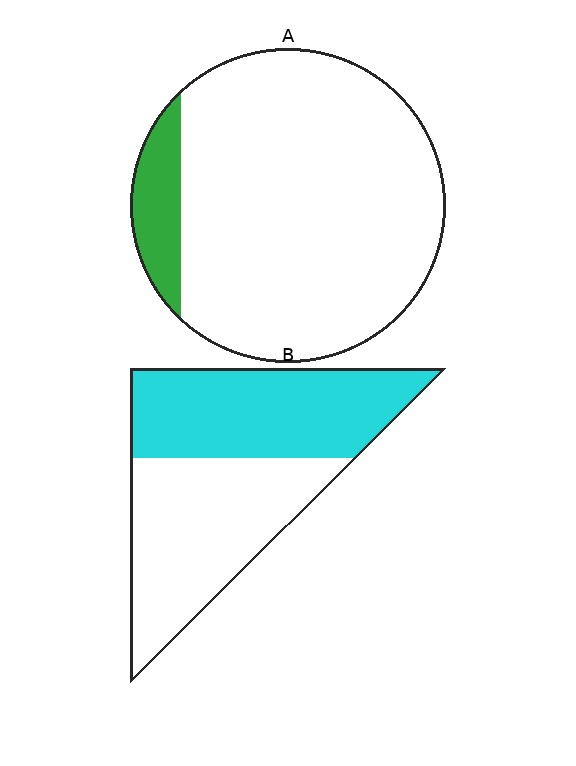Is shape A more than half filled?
No.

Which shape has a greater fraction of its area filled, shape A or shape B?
Shape B.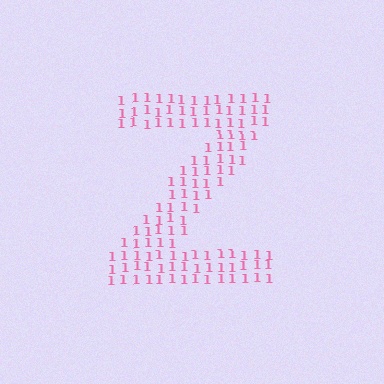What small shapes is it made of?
It is made of small digit 1's.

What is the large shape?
The large shape is the letter Z.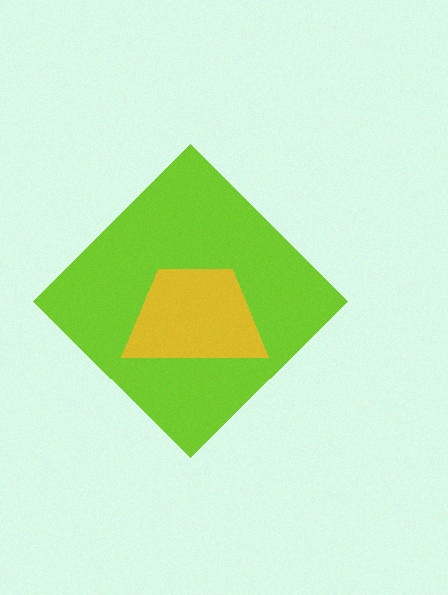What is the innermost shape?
The yellow trapezoid.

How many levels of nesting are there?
2.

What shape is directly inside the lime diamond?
The yellow trapezoid.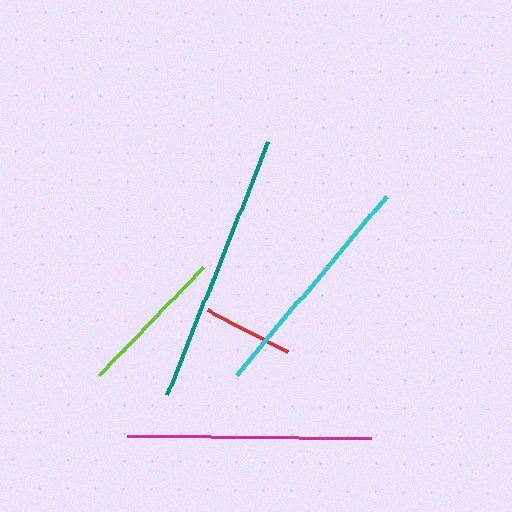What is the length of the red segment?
The red segment is approximately 90 pixels long.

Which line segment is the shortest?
The red line is the shortest at approximately 90 pixels.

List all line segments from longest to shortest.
From longest to shortest: teal, magenta, cyan, lime, red.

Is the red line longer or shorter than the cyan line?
The cyan line is longer than the red line.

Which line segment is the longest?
The teal line is the longest at approximately 273 pixels.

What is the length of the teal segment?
The teal segment is approximately 273 pixels long.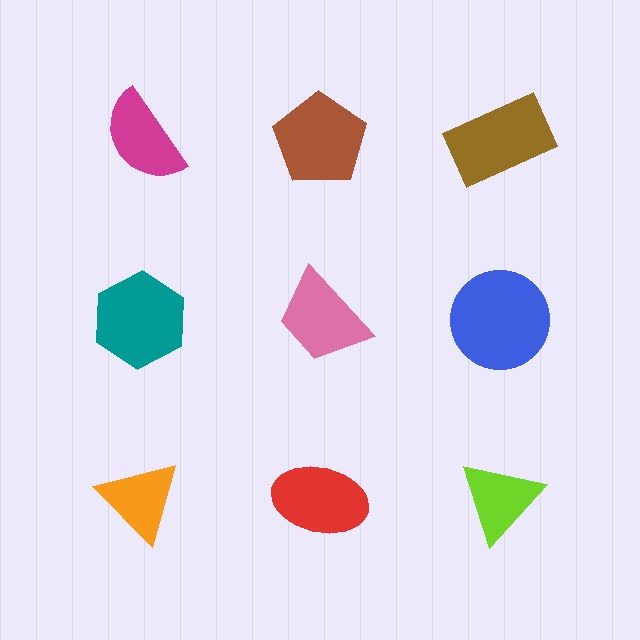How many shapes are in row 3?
3 shapes.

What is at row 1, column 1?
A magenta semicircle.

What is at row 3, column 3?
A lime triangle.